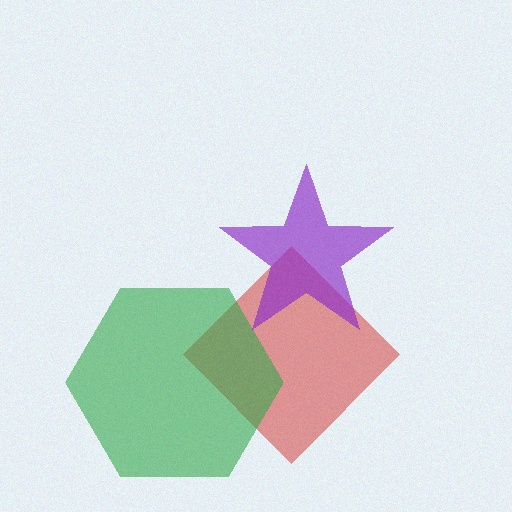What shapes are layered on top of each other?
The layered shapes are: a red diamond, a green hexagon, a purple star.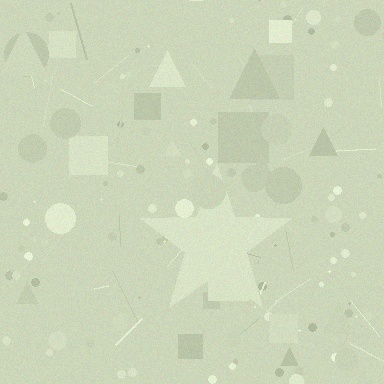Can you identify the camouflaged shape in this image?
The camouflaged shape is a star.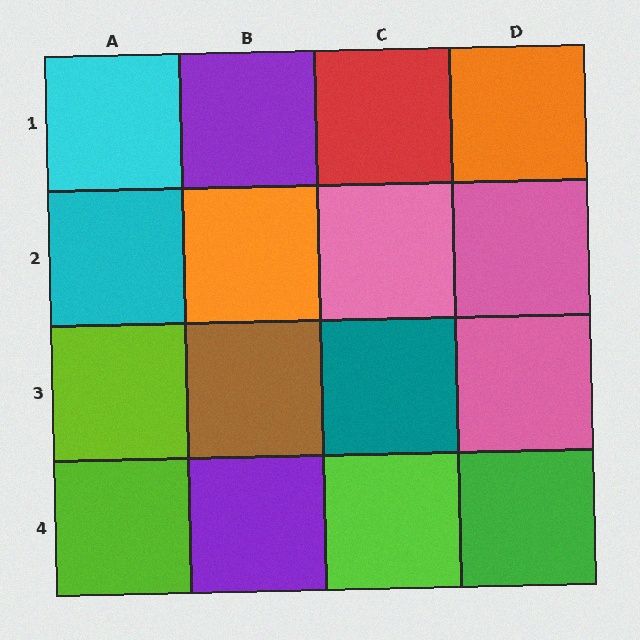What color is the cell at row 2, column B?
Orange.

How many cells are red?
1 cell is red.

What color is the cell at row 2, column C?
Pink.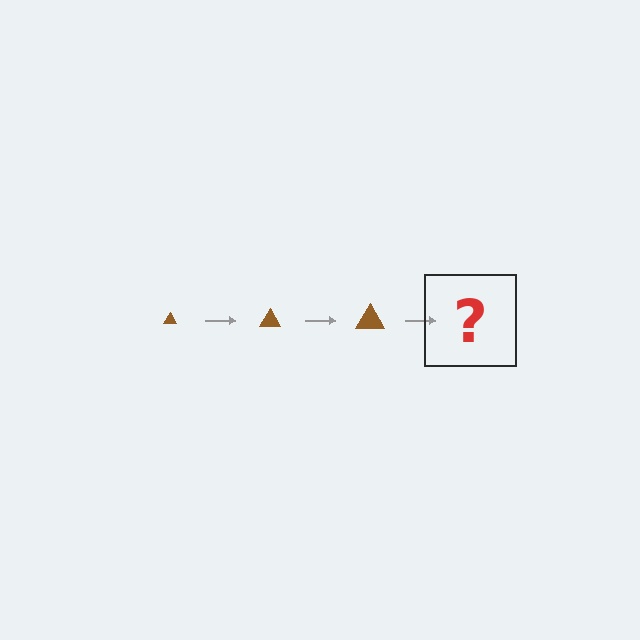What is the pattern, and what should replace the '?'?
The pattern is that the triangle gets progressively larger each step. The '?' should be a brown triangle, larger than the previous one.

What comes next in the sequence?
The next element should be a brown triangle, larger than the previous one.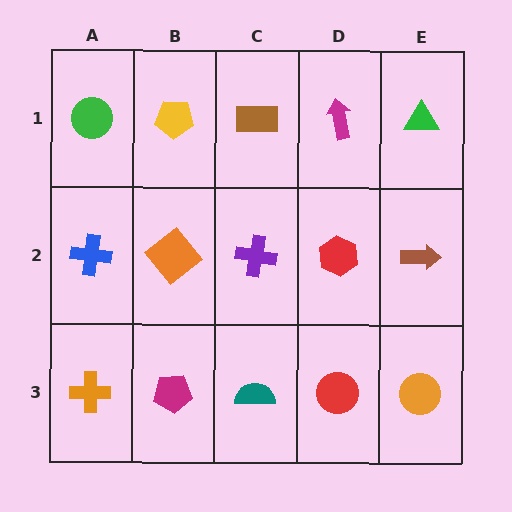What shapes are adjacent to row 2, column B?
A yellow pentagon (row 1, column B), a magenta pentagon (row 3, column B), a blue cross (row 2, column A), a purple cross (row 2, column C).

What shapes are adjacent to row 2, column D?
A magenta arrow (row 1, column D), a red circle (row 3, column D), a purple cross (row 2, column C), a brown arrow (row 2, column E).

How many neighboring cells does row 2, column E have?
3.